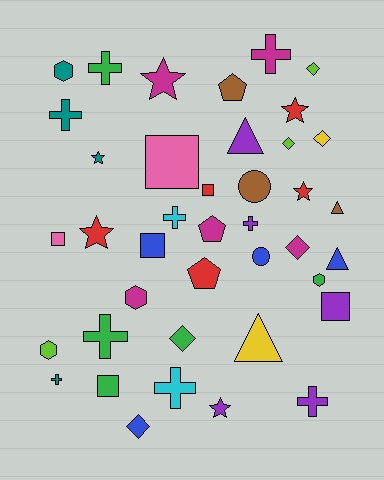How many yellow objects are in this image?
There are 2 yellow objects.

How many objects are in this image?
There are 40 objects.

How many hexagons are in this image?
There are 4 hexagons.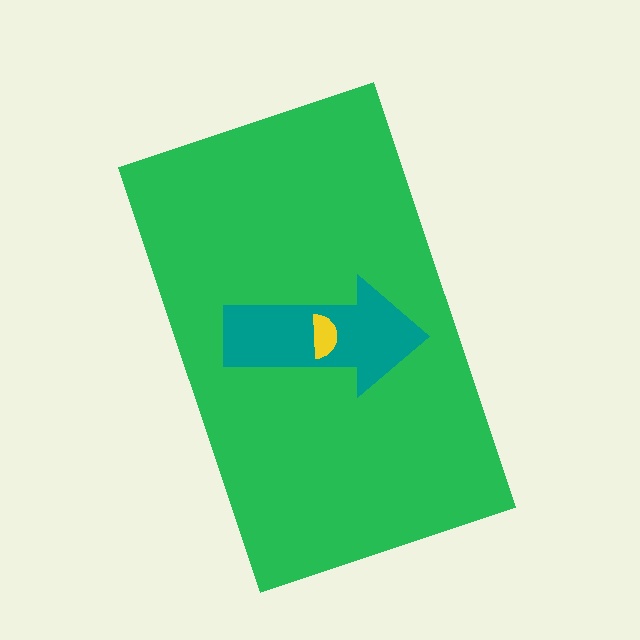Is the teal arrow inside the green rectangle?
Yes.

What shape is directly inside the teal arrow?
The yellow semicircle.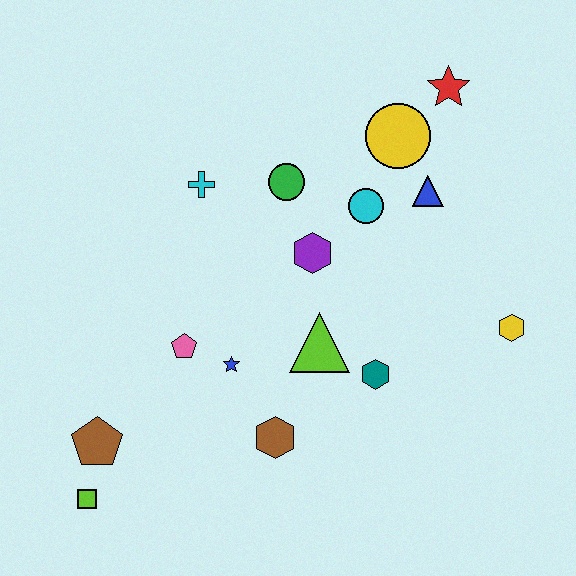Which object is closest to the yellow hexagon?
The teal hexagon is closest to the yellow hexagon.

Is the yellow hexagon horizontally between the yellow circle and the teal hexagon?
No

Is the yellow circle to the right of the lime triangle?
Yes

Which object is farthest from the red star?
The lime square is farthest from the red star.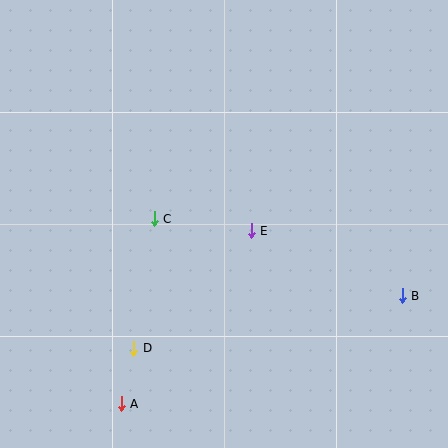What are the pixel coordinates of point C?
Point C is at (154, 219).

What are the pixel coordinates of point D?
Point D is at (134, 348).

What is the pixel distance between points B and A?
The distance between B and A is 301 pixels.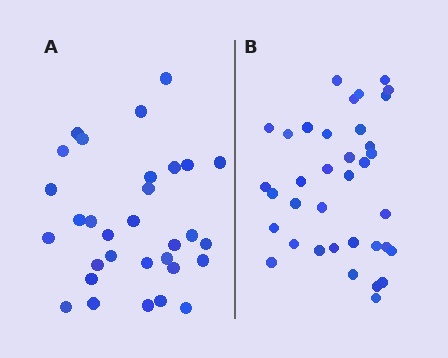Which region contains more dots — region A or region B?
Region B (the right region) has more dots.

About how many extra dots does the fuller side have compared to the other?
Region B has about 5 more dots than region A.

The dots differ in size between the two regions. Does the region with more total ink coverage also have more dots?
No. Region A has more total ink coverage because its dots are larger, but region B actually contains more individual dots. Total area can be misleading — the number of items is what matters here.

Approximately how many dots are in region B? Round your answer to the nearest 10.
About 40 dots. (The exact count is 36, which rounds to 40.)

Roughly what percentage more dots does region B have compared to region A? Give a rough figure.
About 15% more.